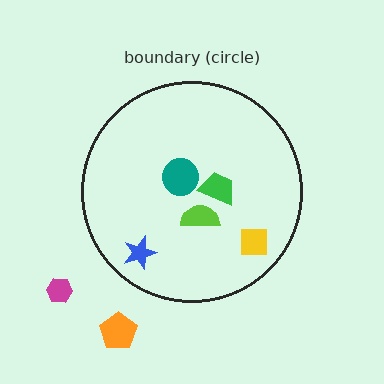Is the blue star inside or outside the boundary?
Inside.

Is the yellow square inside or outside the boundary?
Inside.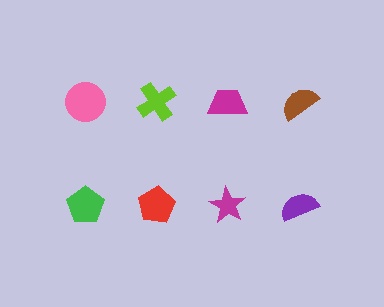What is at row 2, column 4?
A purple semicircle.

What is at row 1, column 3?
A magenta trapezoid.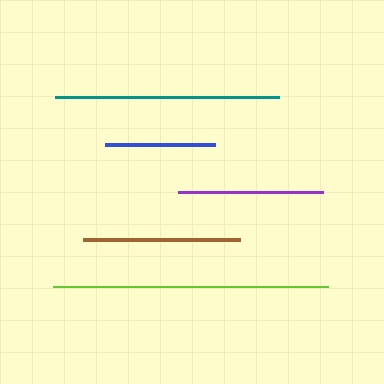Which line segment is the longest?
The lime line is the longest at approximately 274 pixels.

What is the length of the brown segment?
The brown segment is approximately 157 pixels long.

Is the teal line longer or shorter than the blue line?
The teal line is longer than the blue line.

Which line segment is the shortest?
The blue line is the shortest at approximately 109 pixels.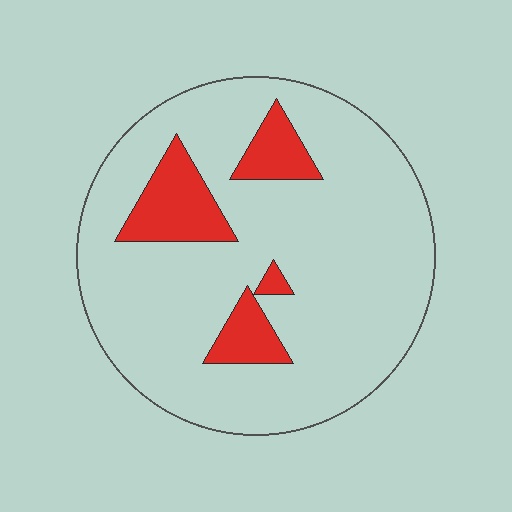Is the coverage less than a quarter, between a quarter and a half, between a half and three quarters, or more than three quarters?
Less than a quarter.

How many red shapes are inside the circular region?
4.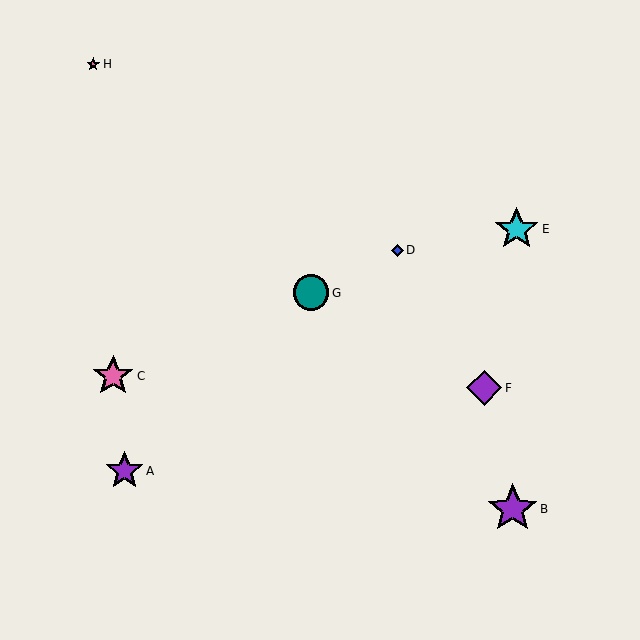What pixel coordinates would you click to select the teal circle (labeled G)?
Click at (311, 293) to select the teal circle G.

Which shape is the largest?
The purple star (labeled B) is the largest.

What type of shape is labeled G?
Shape G is a teal circle.